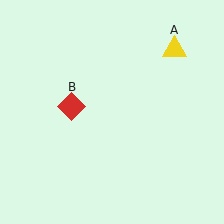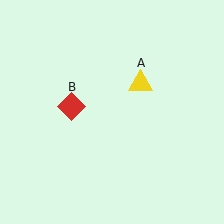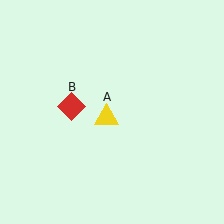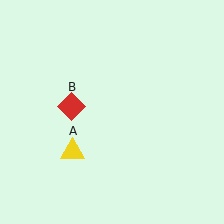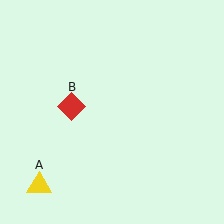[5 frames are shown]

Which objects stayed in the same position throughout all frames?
Red diamond (object B) remained stationary.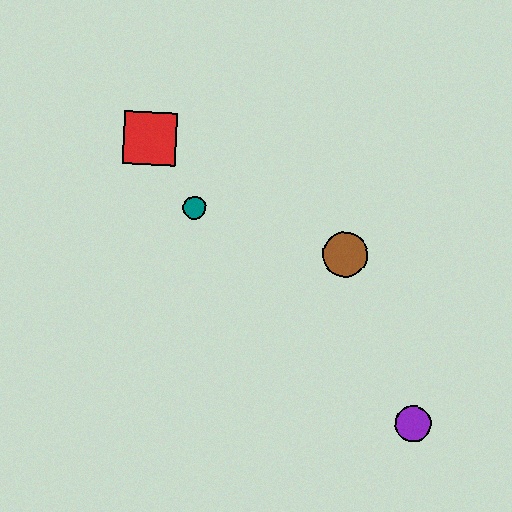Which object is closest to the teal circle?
The red square is closest to the teal circle.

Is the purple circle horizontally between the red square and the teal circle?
No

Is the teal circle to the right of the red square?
Yes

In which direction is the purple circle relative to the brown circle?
The purple circle is below the brown circle.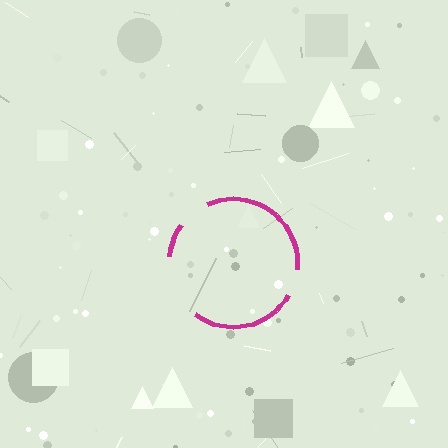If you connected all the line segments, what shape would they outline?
They would outline a circle.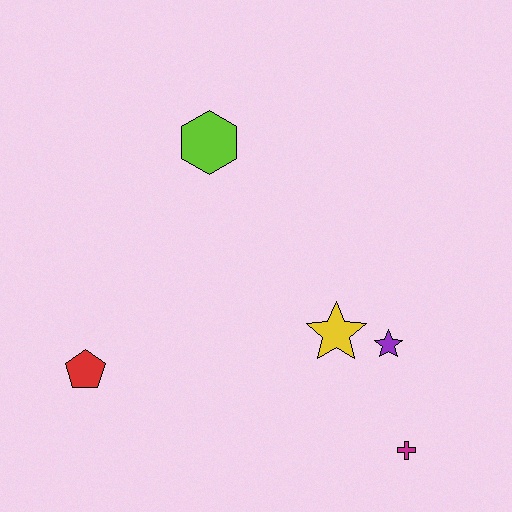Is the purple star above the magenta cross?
Yes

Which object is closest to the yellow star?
The purple star is closest to the yellow star.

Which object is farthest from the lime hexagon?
The magenta cross is farthest from the lime hexagon.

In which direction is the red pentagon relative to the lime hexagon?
The red pentagon is below the lime hexagon.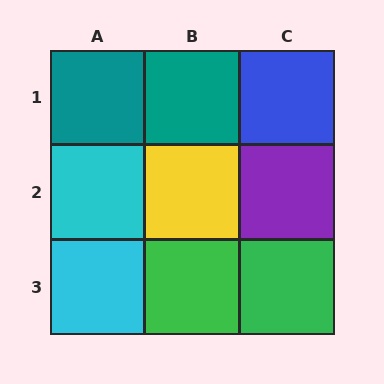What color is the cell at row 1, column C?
Blue.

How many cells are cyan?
2 cells are cyan.